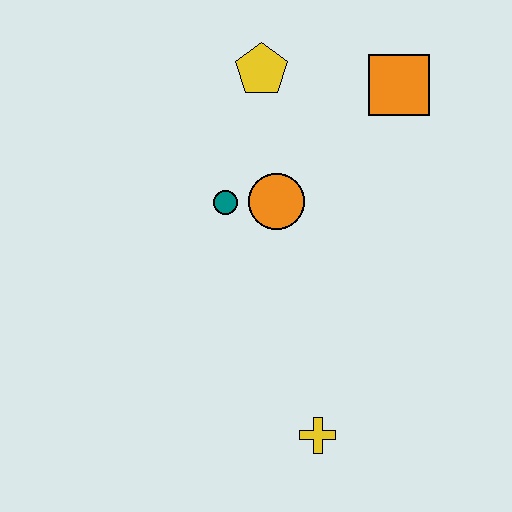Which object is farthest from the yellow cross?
The yellow pentagon is farthest from the yellow cross.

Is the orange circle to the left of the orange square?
Yes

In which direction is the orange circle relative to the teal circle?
The orange circle is to the right of the teal circle.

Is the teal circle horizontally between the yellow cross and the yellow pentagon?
No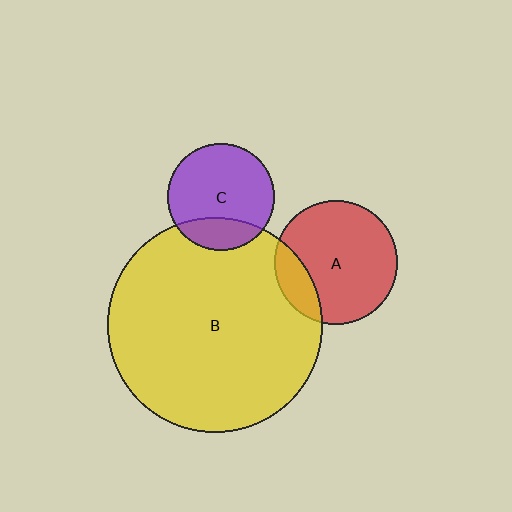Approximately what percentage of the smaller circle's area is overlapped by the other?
Approximately 25%.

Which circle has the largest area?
Circle B (yellow).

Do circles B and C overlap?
Yes.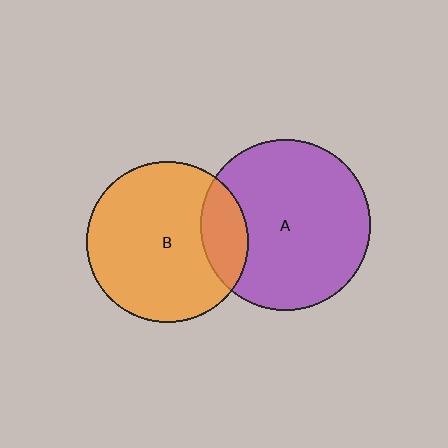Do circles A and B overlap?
Yes.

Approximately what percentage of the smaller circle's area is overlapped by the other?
Approximately 20%.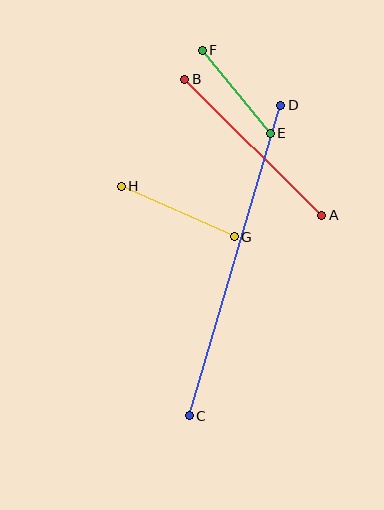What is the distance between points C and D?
The distance is approximately 324 pixels.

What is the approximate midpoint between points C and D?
The midpoint is at approximately (235, 260) pixels.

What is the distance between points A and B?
The distance is approximately 193 pixels.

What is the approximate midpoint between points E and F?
The midpoint is at approximately (236, 92) pixels.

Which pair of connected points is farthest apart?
Points C and D are farthest apart.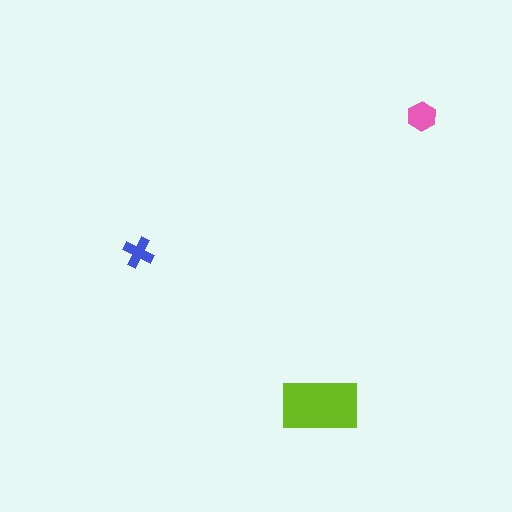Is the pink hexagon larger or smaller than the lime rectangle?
Smaller.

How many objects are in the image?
There are 3 objects in the image.